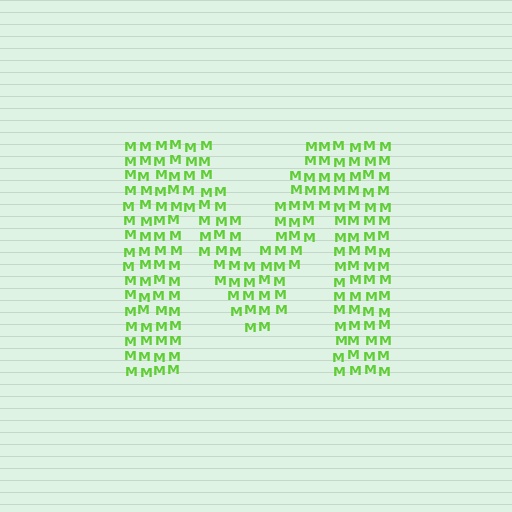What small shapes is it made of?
It is made of small letter M's.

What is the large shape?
The large shape is the letter M.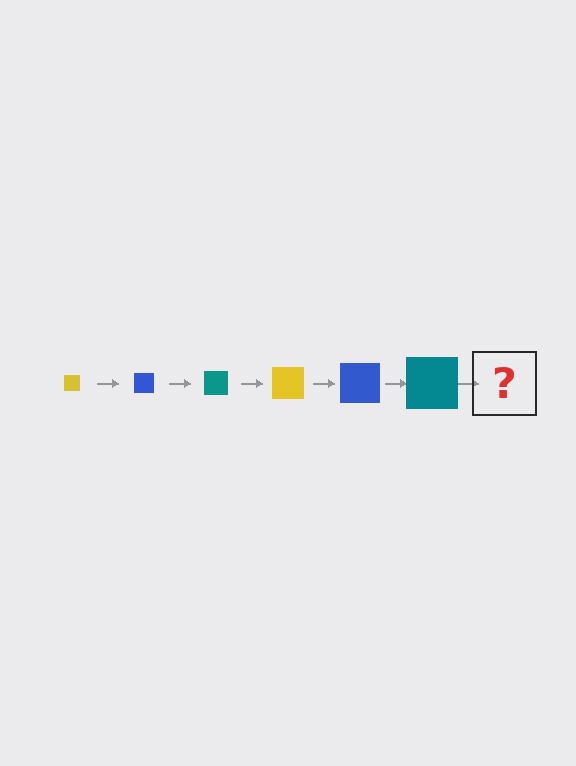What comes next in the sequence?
The next element should be a yellow square, larger than the previous one.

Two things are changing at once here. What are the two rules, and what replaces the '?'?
The two rules are that the square grows larger each step and the color cycles through yellow, blue, and teal. The '?' should be a yellow square, larger than the previous one.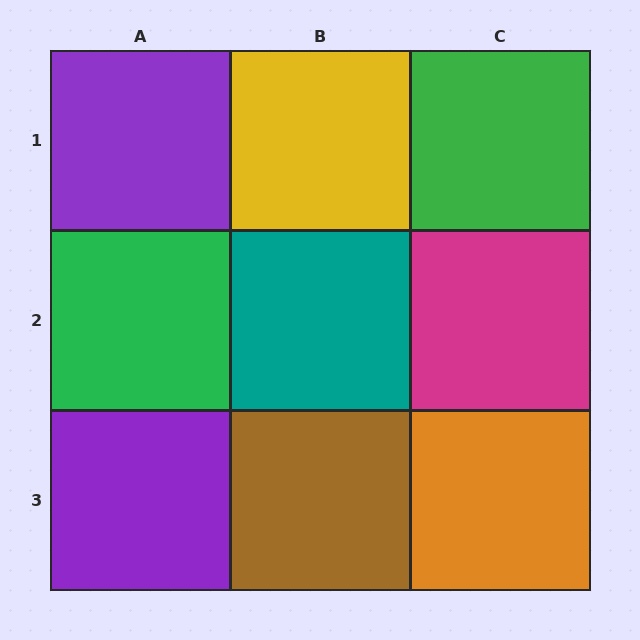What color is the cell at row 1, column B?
Yellow.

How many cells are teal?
1 cell is teal.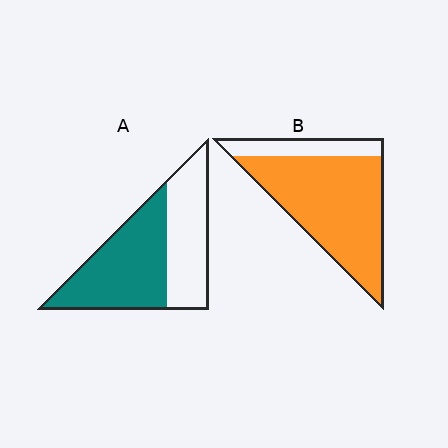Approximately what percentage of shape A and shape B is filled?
A is approximately 55% and B is approximately 80%.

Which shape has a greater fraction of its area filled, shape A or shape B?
Shape B.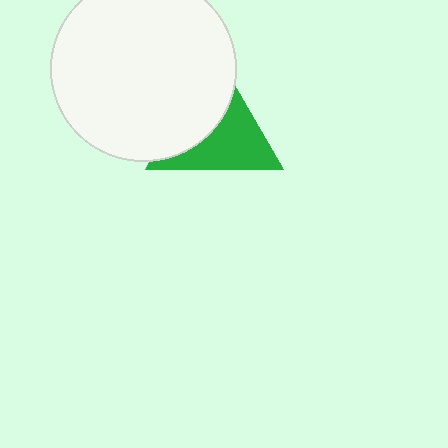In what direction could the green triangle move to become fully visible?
The green triangle could move right. That would shift it out from behind the white circle entirely.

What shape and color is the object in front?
The object in front is a white circle.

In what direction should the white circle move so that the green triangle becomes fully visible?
The white circle should move left. That is the shortest direction to clear the overlap and leave the green triangle fully visible.